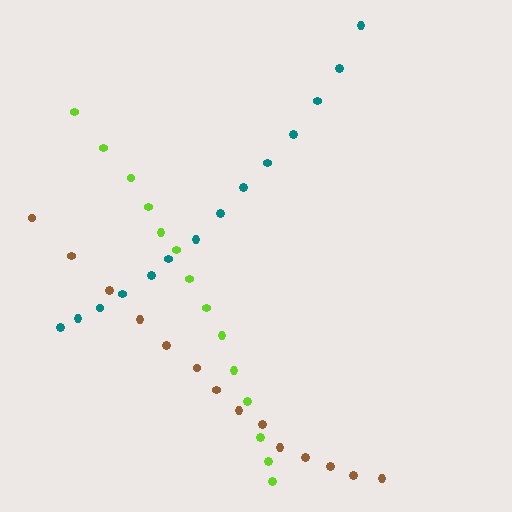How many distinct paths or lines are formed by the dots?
There are 3 distinct paths.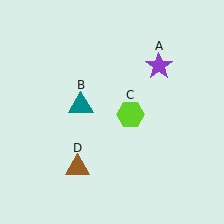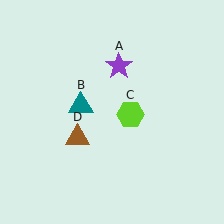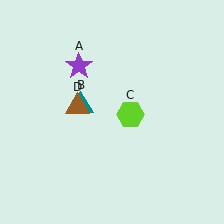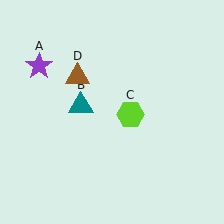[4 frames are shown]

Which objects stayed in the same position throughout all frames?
Teal triangle (object B) and lime hexagon (object C) remained stationary.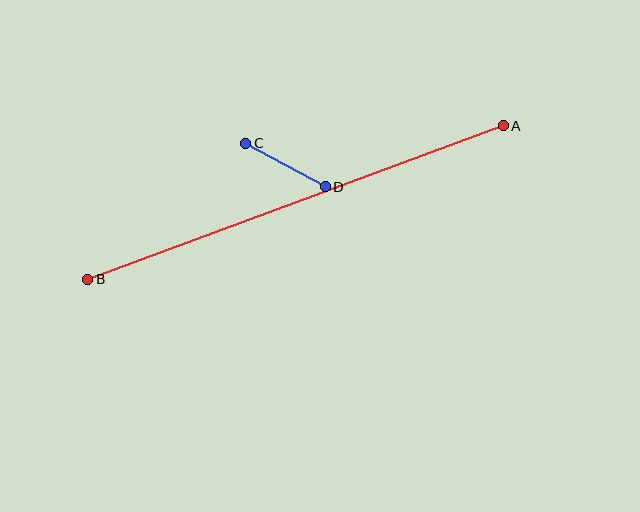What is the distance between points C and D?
The distance is approximately 91 pixels.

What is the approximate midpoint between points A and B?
The midpoint is at approximately (295, 203) pixels.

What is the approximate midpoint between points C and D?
The midpoint is at approximately (285, 165) pixels.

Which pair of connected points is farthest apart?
Points A and B are farthest apart.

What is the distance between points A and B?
The distance is approximately 443 pixels.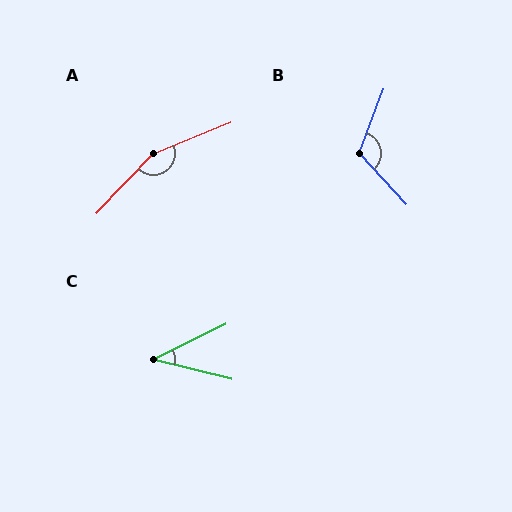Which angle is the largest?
A, at approximately 156 degrees.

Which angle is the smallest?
C, at approximately 40 degrees.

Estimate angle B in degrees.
Approximately 116 degrees.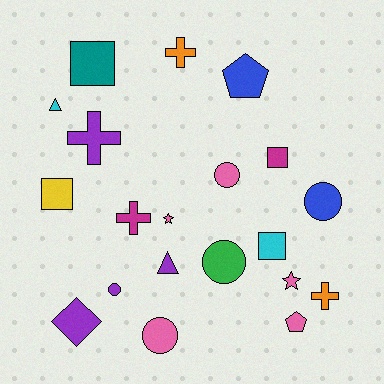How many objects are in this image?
There are 20 objects.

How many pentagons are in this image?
There are 2 pentagons.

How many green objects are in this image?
There is 1 green object.